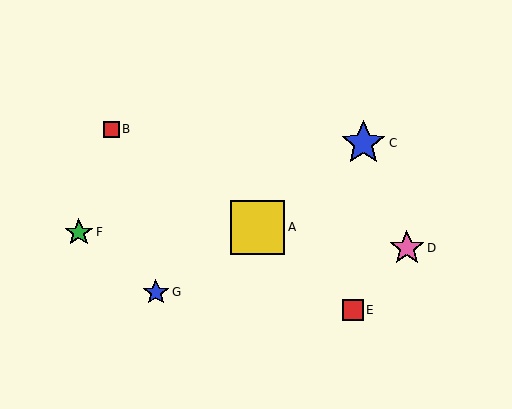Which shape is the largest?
The yellow square (labeled A) is the largest.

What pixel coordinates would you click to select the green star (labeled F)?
Click at (79, 232) to select the green star F.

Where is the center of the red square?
The center of the red square is at (111, 129).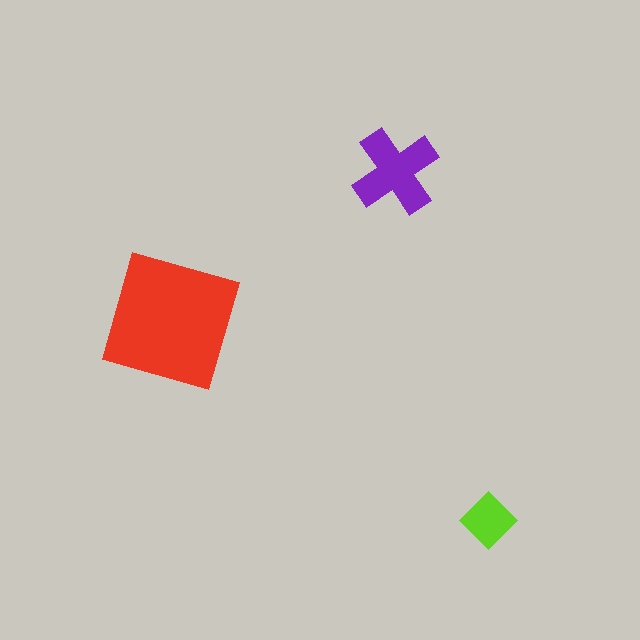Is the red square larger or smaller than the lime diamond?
Larger.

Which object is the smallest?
The lime diamond.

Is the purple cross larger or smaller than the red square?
Smaller.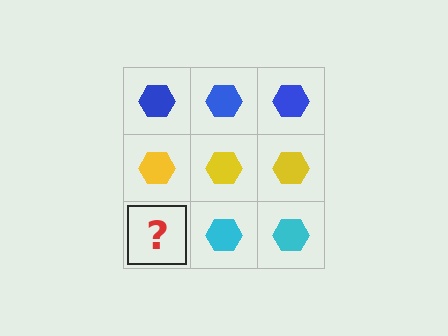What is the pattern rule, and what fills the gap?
The rule is that each row has a consistent color. The gap should be filled with a cyan hexagon.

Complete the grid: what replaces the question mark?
The question mark should be replaced with a cyan hexagon.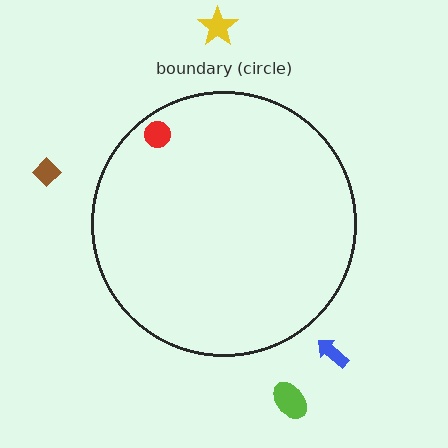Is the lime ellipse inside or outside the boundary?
Outside.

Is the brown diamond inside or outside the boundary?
Outside.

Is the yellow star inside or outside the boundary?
Outside.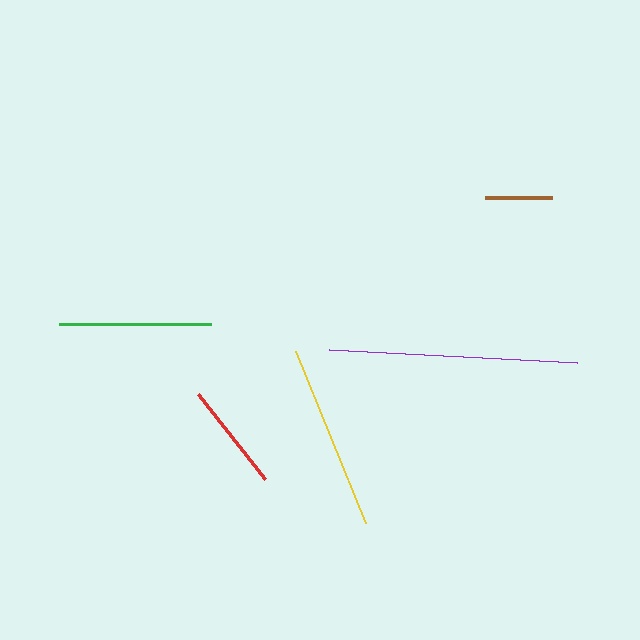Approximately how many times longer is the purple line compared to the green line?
The purple line is approximately 1.6 times the length of the green line.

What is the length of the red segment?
The red segment is approximately 109 pixels long.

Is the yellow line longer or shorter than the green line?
The yellow line is longer than the green line.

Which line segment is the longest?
The purple line is the longest at approximately 248 pixels.